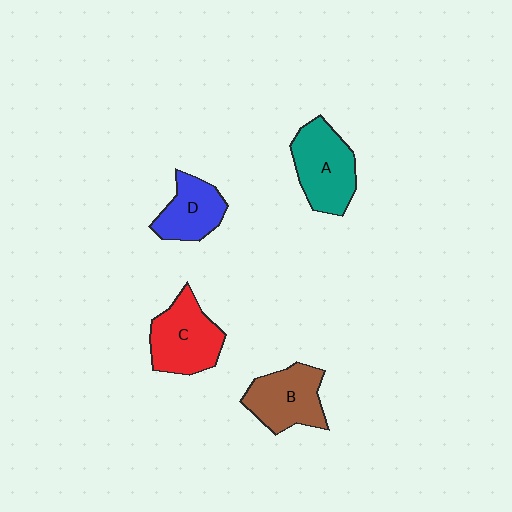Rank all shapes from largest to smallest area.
From largest to smallest: A (teal), C (red), B (brown), D (blue).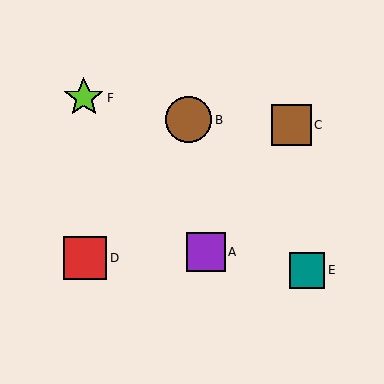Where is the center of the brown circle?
The center of the brown circle is at (189, 120).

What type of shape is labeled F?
Shape F is a lime star.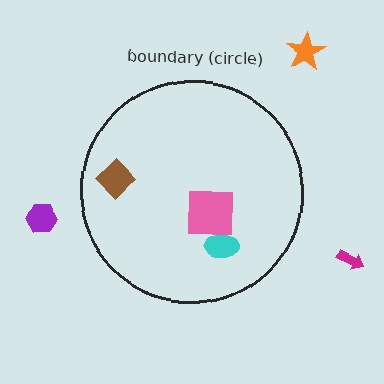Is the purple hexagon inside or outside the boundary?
Outside.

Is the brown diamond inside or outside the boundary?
Inside.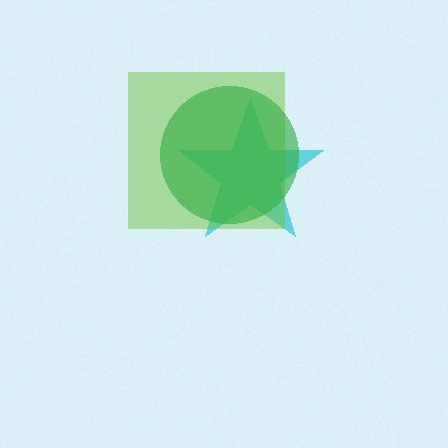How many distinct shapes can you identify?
There are 3 distinct shapes: a cyan star, a lime square, a green circle.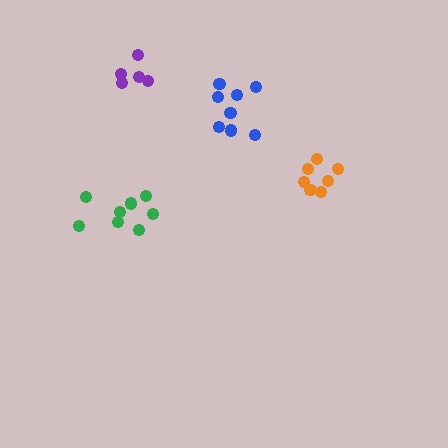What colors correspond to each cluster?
The clusters are colored: green, orange, blue, purple.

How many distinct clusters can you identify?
There are 4 distinct clusters.